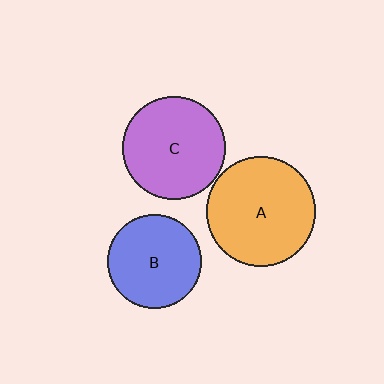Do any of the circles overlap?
No, none of the circles overlap.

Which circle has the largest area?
Circle A (orange).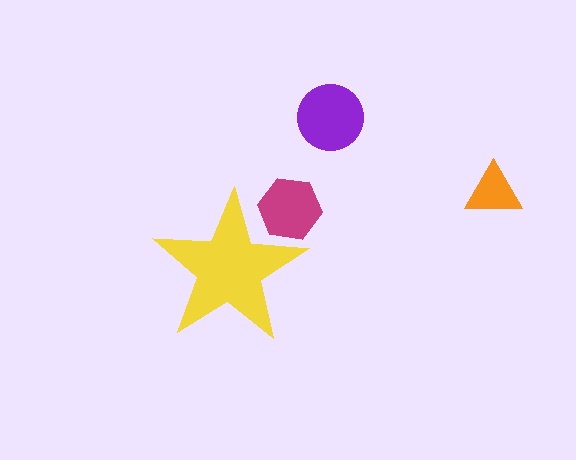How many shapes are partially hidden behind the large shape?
1 shape is partially hidden.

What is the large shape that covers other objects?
A yellow star.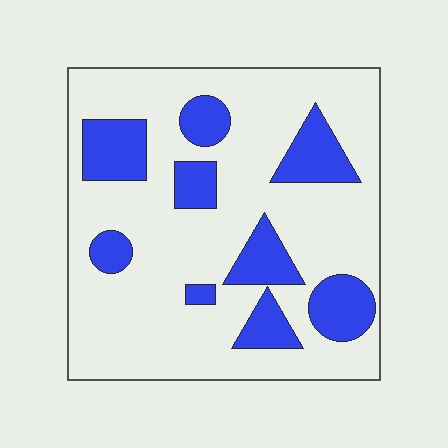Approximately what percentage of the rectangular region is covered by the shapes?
Approximately 25%.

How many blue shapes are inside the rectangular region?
9.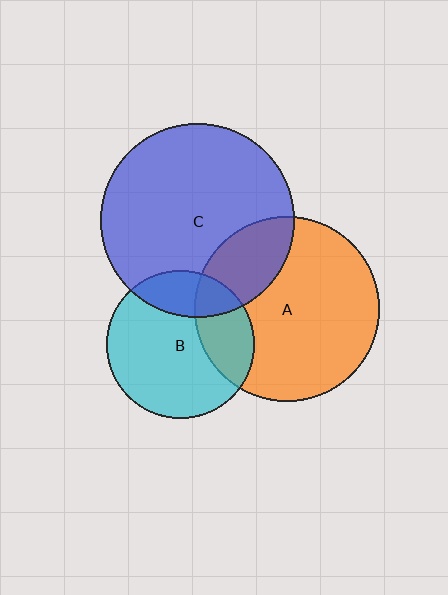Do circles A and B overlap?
Yes.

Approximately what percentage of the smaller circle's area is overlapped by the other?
Approximately 25%.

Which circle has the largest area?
Circle C (blue).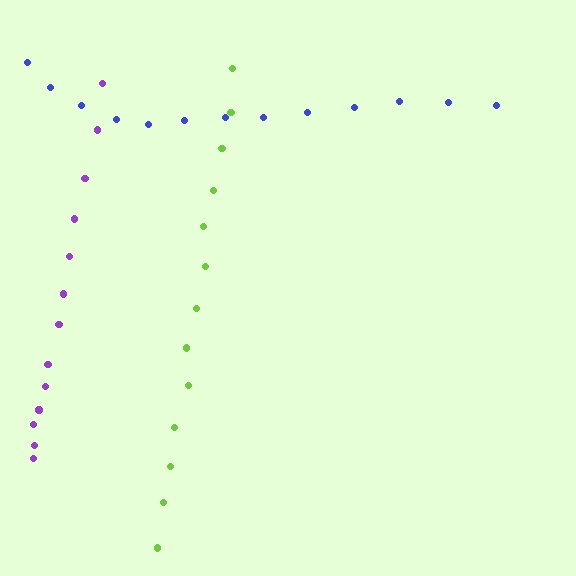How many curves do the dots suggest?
There are 3 distinct paths.